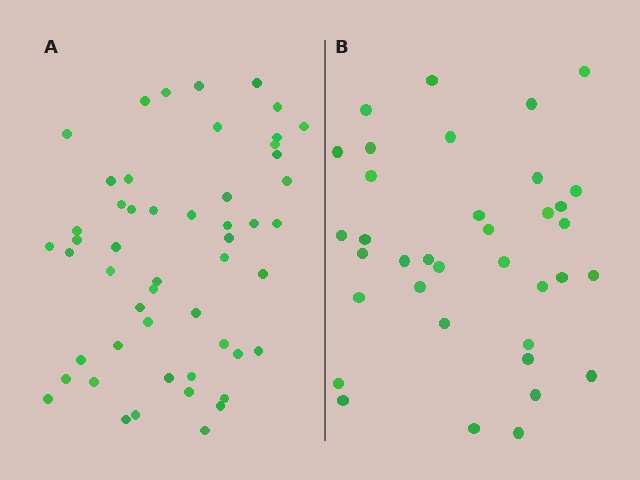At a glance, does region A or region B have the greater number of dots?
Region A (the left region) has more dots.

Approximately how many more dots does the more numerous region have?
Region A has approximately 15 more dots than region B.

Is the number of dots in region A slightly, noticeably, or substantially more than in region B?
Region A has noticeably more, but not dramatically so. The ratio is roughly 1.4 to 1.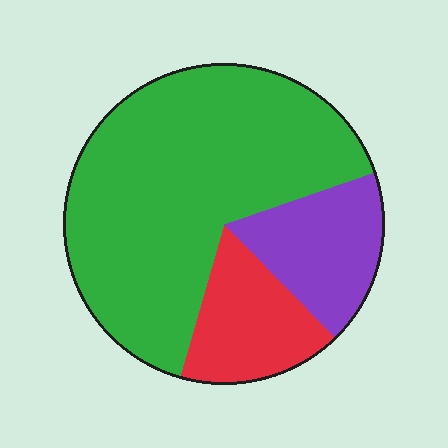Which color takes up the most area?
Green, at roughly 65%.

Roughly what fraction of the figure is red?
Red takes up about one sixth (1/6) of the figure.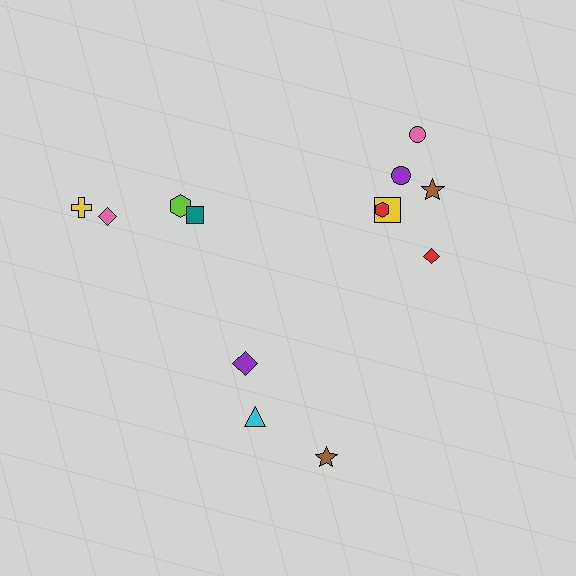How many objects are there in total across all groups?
There are 13 objects.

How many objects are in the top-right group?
There are 6 objects.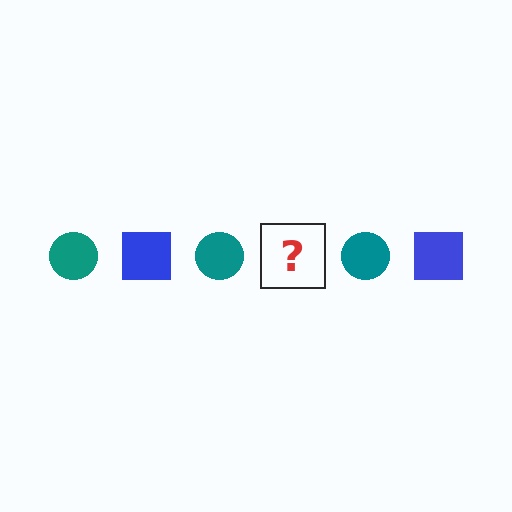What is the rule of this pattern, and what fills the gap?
The rule is that the pattern alternates between teal circle and blue square. The gap should be filled with a blue square.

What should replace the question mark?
The question mark should be replaced with a blue square.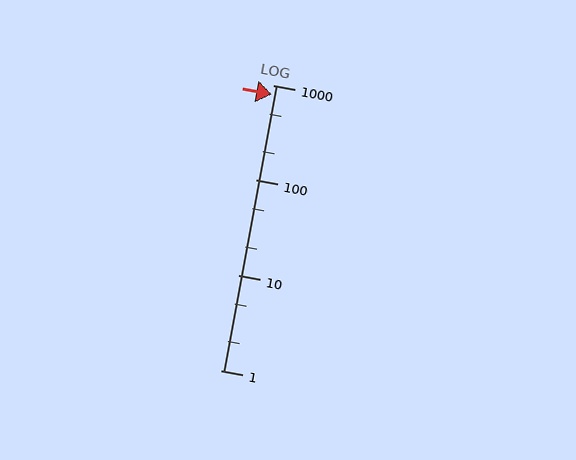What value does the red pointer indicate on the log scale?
The pointer indicates approximately 790.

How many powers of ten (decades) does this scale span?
The scale spans 3 decades, from 1 to 1000.